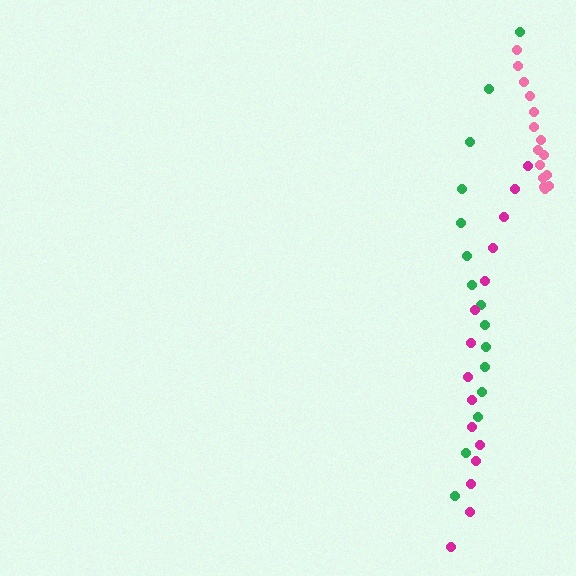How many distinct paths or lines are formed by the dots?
There are 3 distinct paths.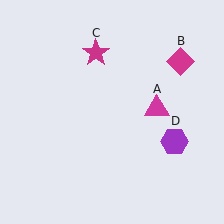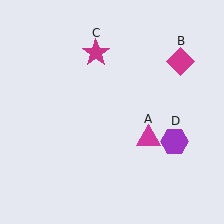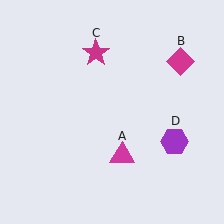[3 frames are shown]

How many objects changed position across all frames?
1 object changed position: magenta triangle (object A).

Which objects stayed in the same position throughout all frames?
Magenta diamond (object B) and magenta star (object C) and purple hexagon (object D) remained stationary.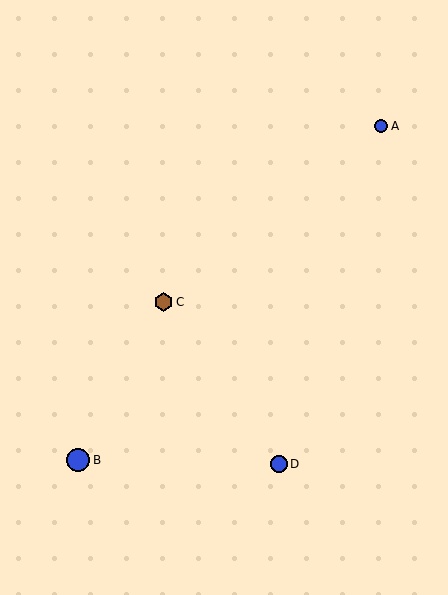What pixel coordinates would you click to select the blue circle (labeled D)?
Click at (279, 464) to select the blue circle D.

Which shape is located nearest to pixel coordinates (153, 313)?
The brown hexagon (labeled C) at (163, 302) is nearest to that location.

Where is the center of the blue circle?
The center of the blue circle is at (279, 464).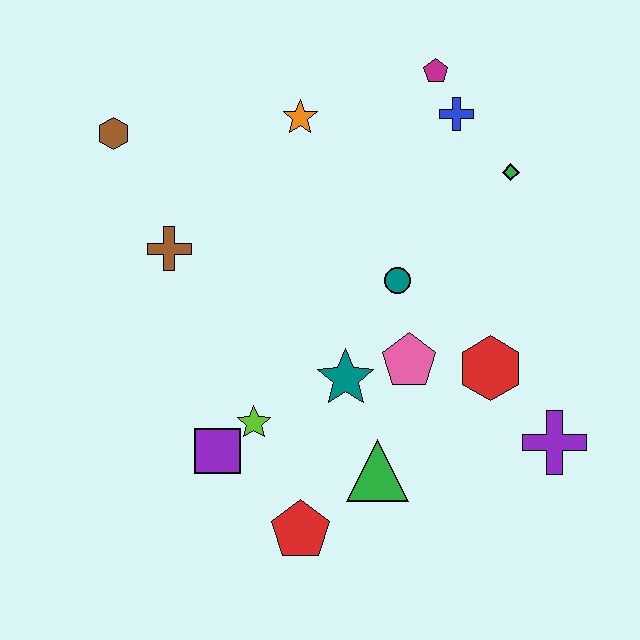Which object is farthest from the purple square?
The magenta pentagon is farthest from the purple square.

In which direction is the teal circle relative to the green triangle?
The teal circle is above the green triangle.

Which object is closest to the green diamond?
The blue cross is closest to the green diamond.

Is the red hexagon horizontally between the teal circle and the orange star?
No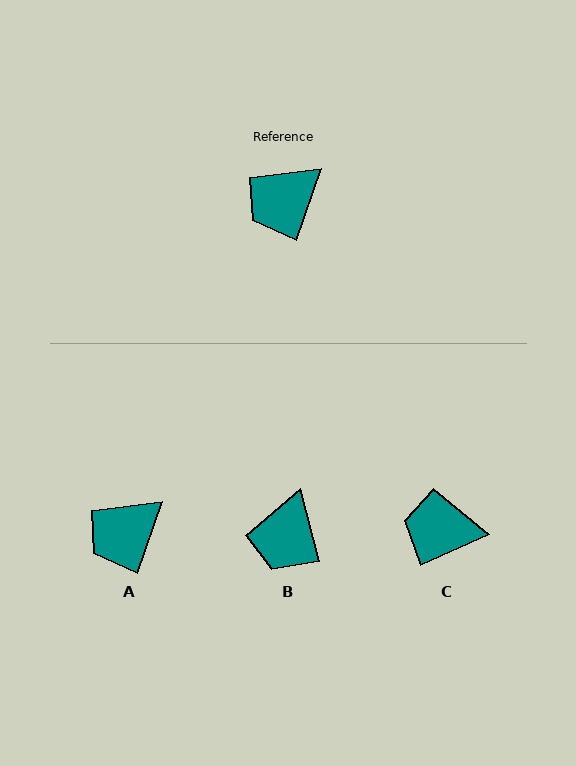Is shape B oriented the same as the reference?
No, it is off by about 34 degrees.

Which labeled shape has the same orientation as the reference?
A.